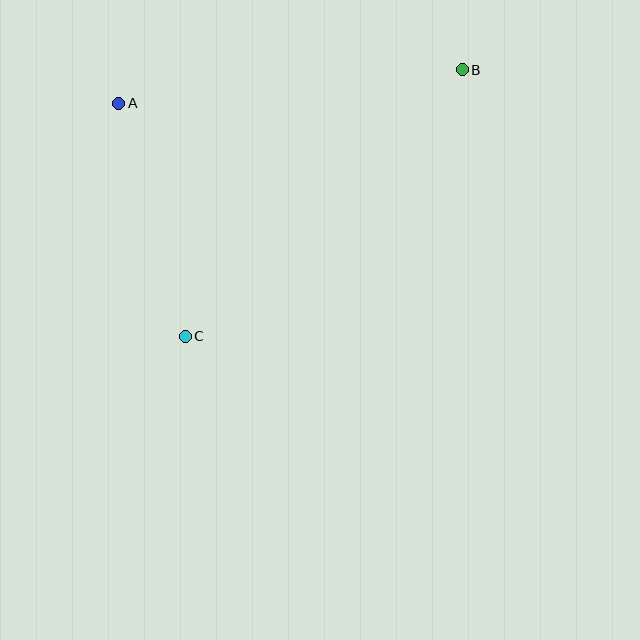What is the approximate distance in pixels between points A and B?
The distance between A and B is approximately 345 pixels.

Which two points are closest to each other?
Points A and C are closest to each other.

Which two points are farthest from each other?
Points B and C are farthest from each other.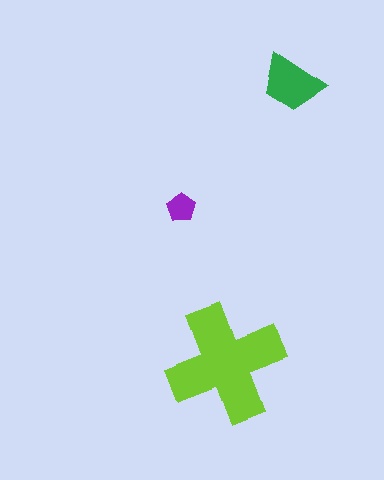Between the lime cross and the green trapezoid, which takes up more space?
The lime cross.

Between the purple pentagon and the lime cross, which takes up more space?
The lime cross.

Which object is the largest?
The lime cross.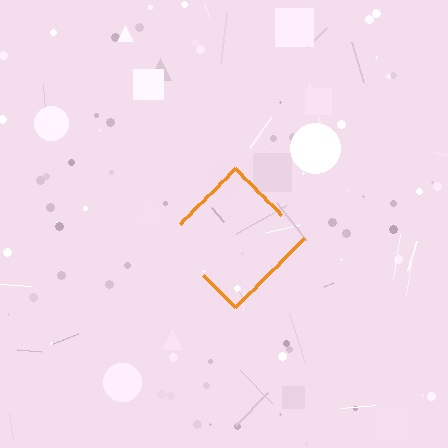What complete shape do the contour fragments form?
The contour fragments form a diamond.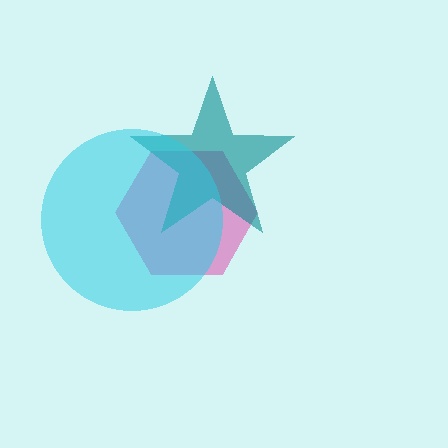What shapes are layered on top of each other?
The layered shapes are: a pink hexagon, a teal star, a cyan circle.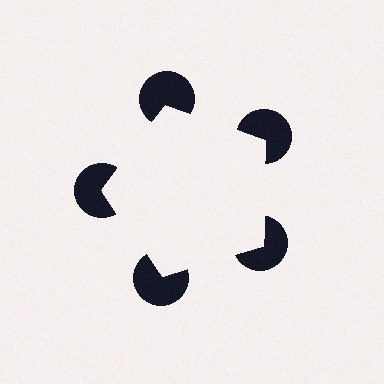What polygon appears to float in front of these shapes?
An illusory pentagon — its edges are inferred from the aligned wedge cuts in the pac-man discs, not physically drawn.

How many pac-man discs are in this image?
There are 5 — one at each vertex of the illusory pentagon.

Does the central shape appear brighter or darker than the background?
It typically appears slightly brighter than the background, even though no actual brightness change is drawn.